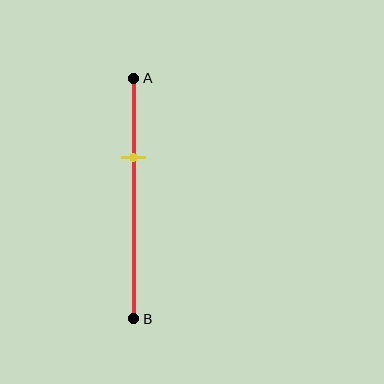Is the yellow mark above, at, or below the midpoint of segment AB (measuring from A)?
The yellow mark is above the midpoint of segment AB.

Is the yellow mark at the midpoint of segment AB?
No, the mark is at about 35% from A, not at the 50% midpoint.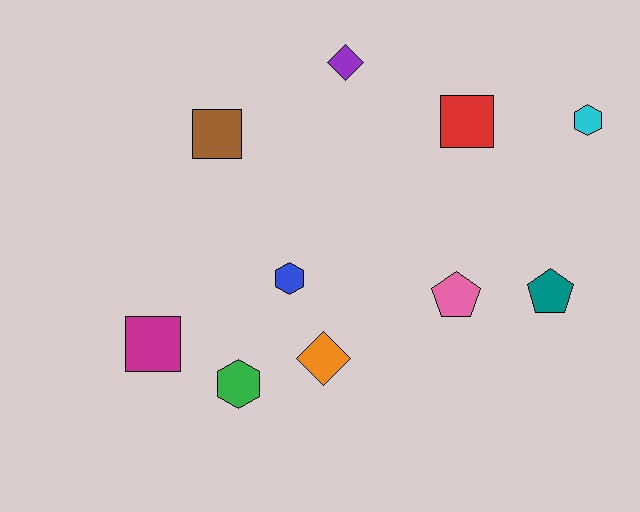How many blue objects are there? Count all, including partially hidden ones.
There is 1 blue object.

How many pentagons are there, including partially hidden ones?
There are 2 pentagons.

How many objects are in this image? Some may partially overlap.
There are 10 objects.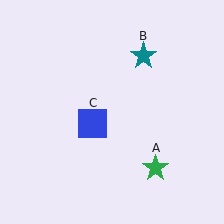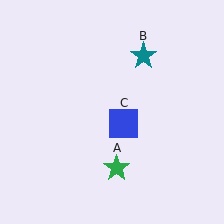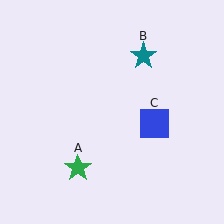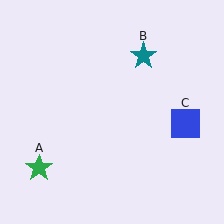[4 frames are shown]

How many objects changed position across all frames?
2 objects changed position: green star (object A), blue square (object C).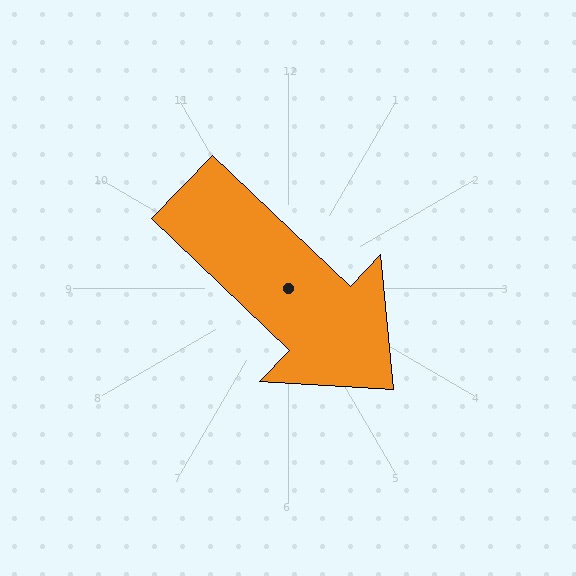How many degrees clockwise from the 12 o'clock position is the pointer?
Approximately 134 degrees.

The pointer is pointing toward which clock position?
Roughly 4 o'clock.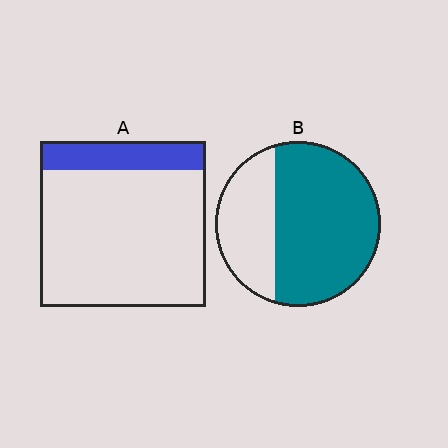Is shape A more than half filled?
No.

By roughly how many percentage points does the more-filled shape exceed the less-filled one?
By roughly 50 percentage points (B over A).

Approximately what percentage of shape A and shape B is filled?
A is approximately 15% and B is approximately 65%.